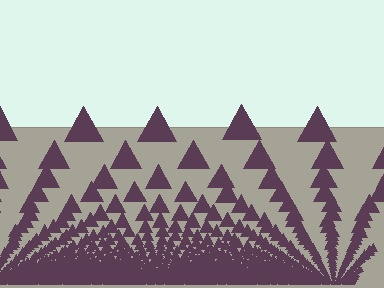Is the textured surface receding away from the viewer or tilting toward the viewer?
The surface appears to tilt toward the viewer. Texture elements get larger and sparser toward the top.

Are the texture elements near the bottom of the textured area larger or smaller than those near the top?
Smaller. The gradient is inverted — elements near the bottom are smaller and denser.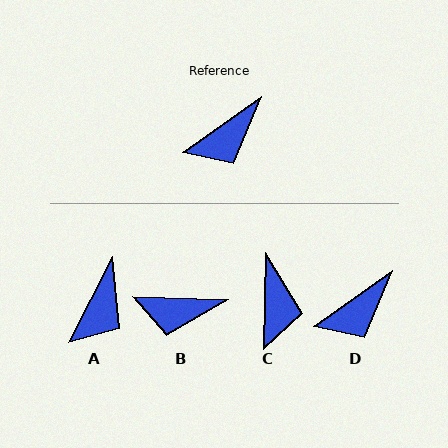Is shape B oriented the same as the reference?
No, it is off by about 37 degrees.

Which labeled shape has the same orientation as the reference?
D.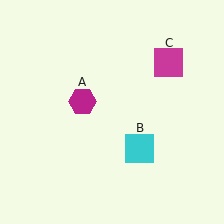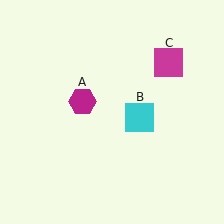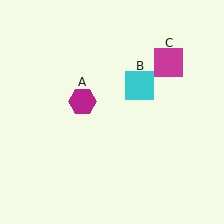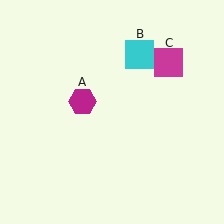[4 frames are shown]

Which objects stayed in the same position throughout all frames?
Magenta hexagon (object A) and magenta square (object C) remained stationary.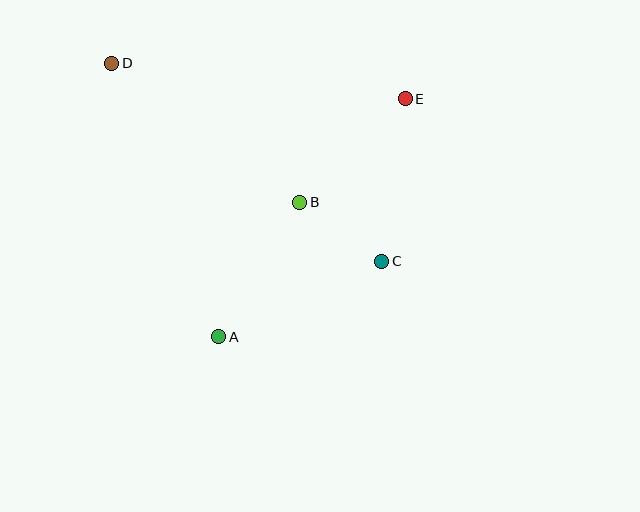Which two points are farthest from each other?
Points C and D are farthest from each other.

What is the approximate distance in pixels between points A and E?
The distance between A and E is approximately 302 pixels.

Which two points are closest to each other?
Points B and C are closest to each other.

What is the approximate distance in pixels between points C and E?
The distance between C and E is approximately 164 pixels.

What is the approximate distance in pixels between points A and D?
The distance between A and D is approximately 294 pixels.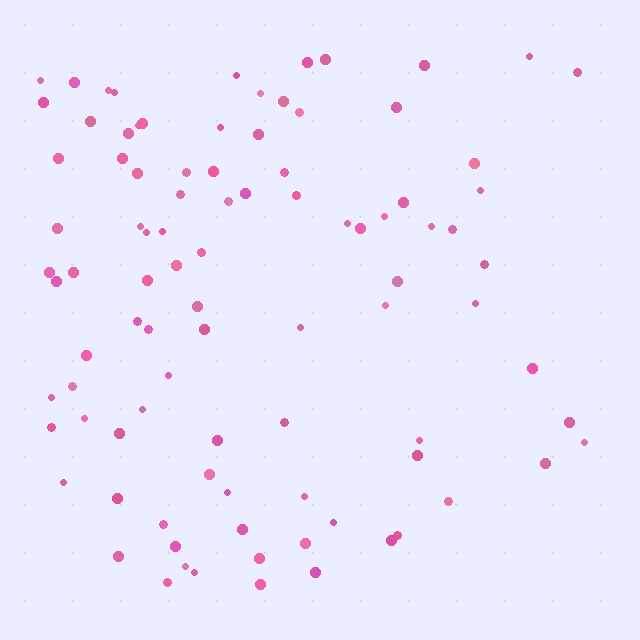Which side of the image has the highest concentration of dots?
The left.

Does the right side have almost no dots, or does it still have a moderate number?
Still a moderate number, just noticeably fewer than the left.